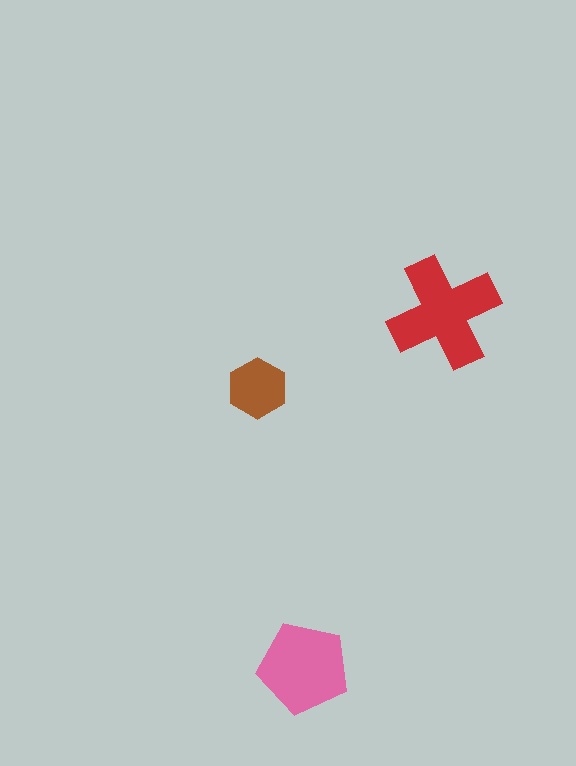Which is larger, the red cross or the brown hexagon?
The red cross.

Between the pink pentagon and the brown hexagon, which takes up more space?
The pink pentagon.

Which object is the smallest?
The brown hexagon.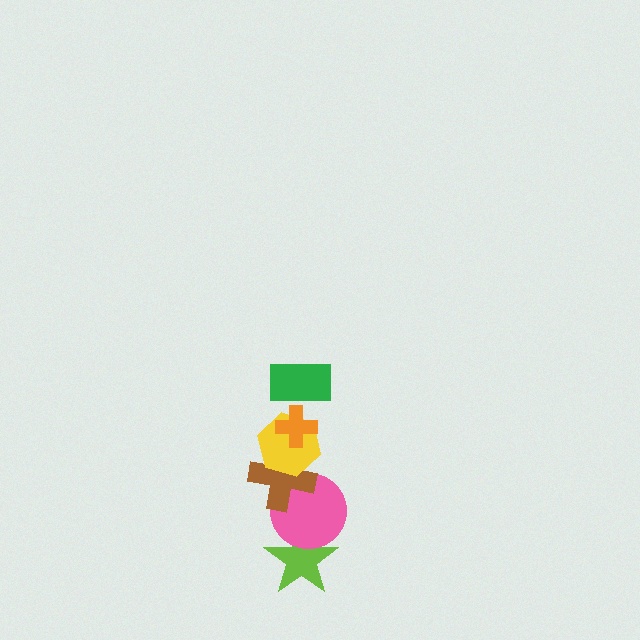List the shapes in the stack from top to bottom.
From top to bottom: the orange cross, the green rectangle, the yellow hexagon, the brown cross, the pink circle, the lime star.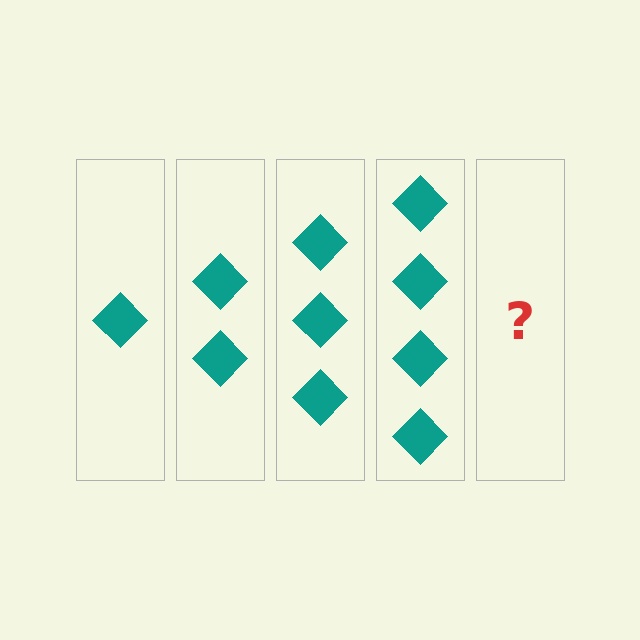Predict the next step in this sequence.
The next step is 5 diamonds.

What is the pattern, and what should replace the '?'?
The pattern is that each step adds one more diamond. The '?' should be 5 diamonds.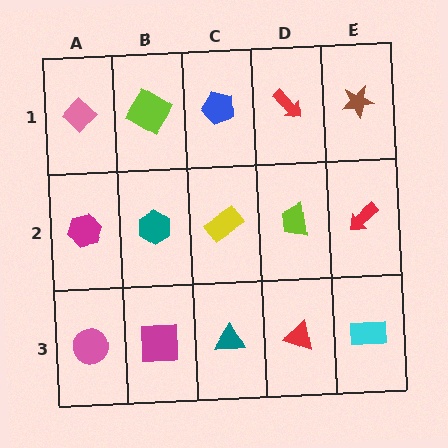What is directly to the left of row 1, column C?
A lime diamond.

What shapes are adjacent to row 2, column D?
A red arrow (row 1, column D), a red triangle (row 3, column D), a yellow rectangle (row 2, column C), a red arrow (row 2, column E).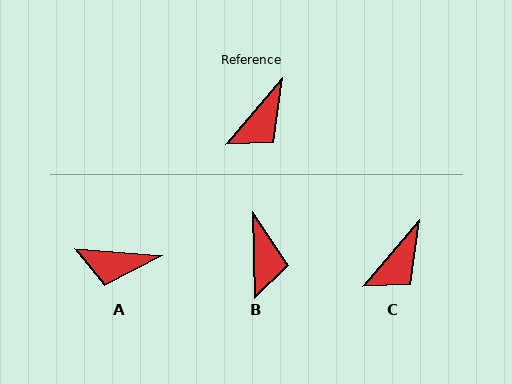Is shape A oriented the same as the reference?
No, it is off by about 55 degrees.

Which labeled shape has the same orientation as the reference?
C.